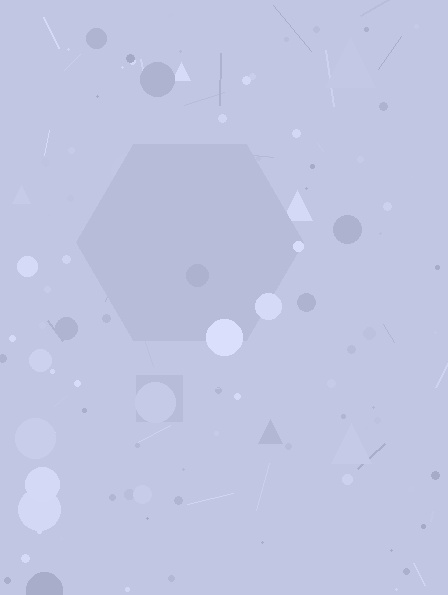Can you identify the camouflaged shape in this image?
The camouflaged shape is a hexagon.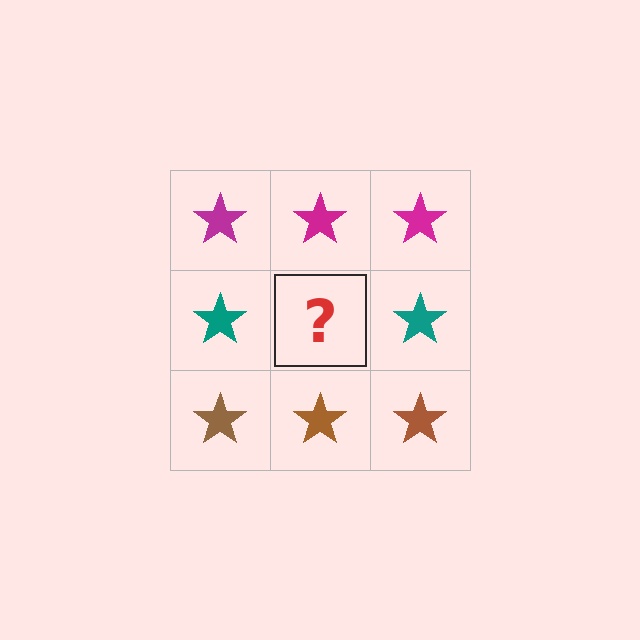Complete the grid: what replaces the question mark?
The question mark should be replaced with a teal star.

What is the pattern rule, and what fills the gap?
The rule is that each row has a consistent color. The gap should be filled with a teal star.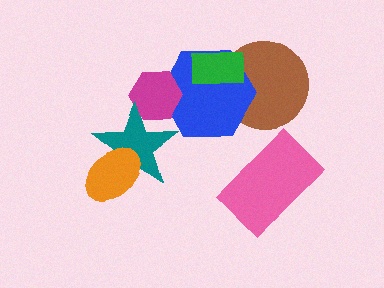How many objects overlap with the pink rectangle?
0 objects overlap with the pink rectangle.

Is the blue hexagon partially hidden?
Yes, it is partially covered by another shape.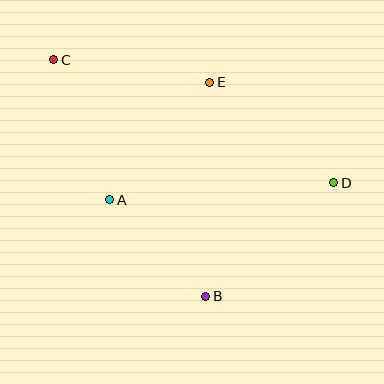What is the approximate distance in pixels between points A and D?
The distance between A and D is approximately 225 pixels.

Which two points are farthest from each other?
Points C and D are farthest from each other.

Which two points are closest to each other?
Points A and B are closest to each other.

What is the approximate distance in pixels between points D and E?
The distance between D and E is approximately 160 pixels.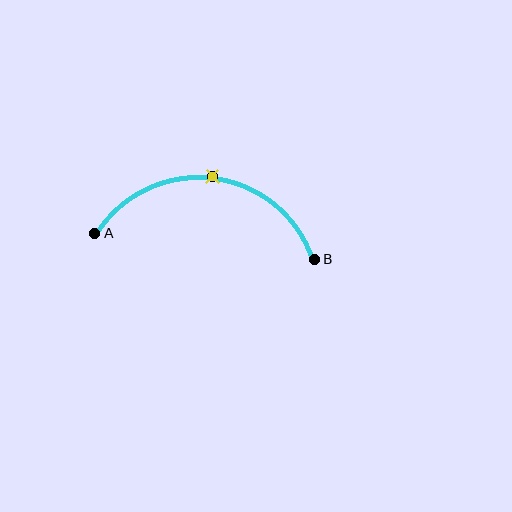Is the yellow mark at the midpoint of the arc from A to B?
Yes. The yellow mark lies on the arc at equal arc-length from both A and B — it is the arc midpoint.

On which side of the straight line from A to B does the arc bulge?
The arc bulges above the straight line connecting A and B.